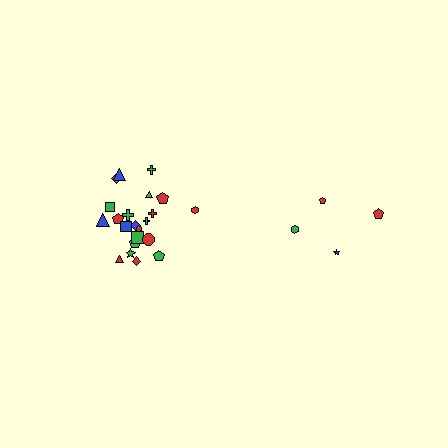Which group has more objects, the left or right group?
The left group.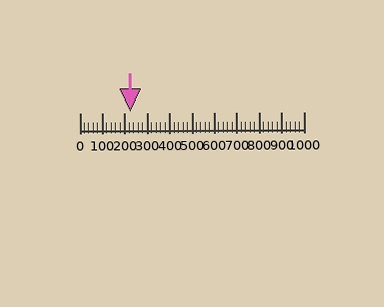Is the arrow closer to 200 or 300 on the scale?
The arrow is closer to 200.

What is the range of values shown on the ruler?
The ruler shows values from 0 to 1000.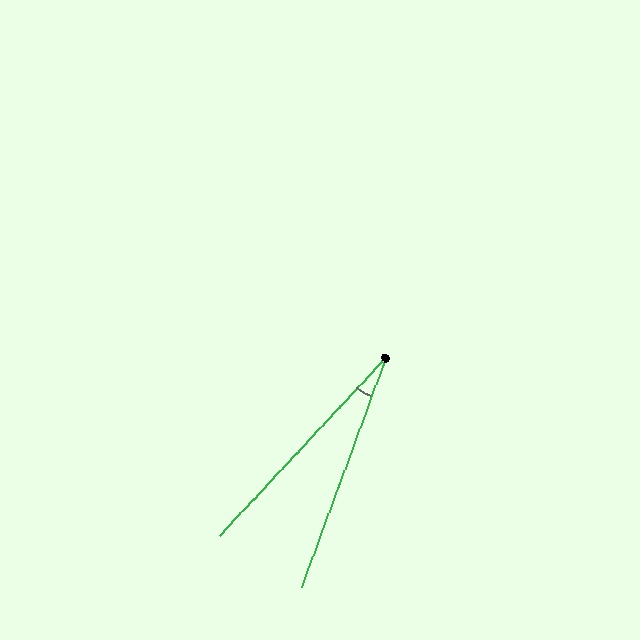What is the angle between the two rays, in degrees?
Approximately 23 degrees.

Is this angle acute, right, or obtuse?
It is acute.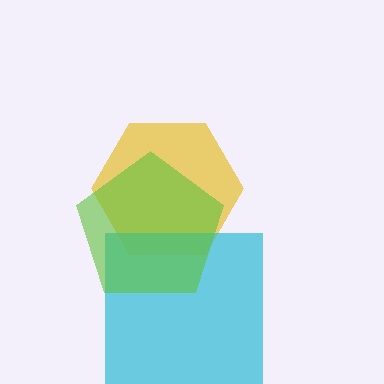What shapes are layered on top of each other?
The layered shapes are: a yellow hexagon, a cyan square, a lime pentagon.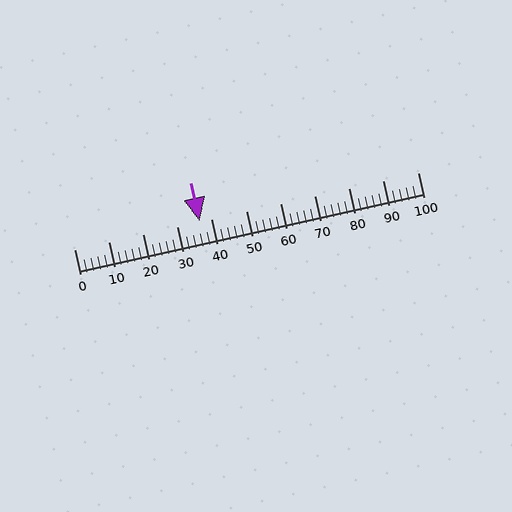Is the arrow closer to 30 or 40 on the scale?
The arrow is closer to 40.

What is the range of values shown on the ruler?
The ruler shows values from 0 to 100.